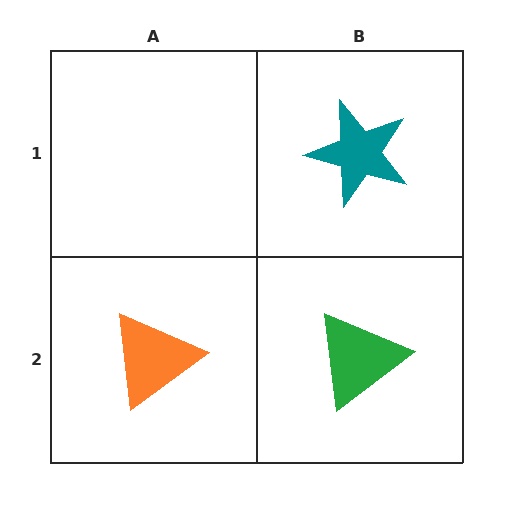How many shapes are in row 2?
2 shapes.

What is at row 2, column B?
A green triangle.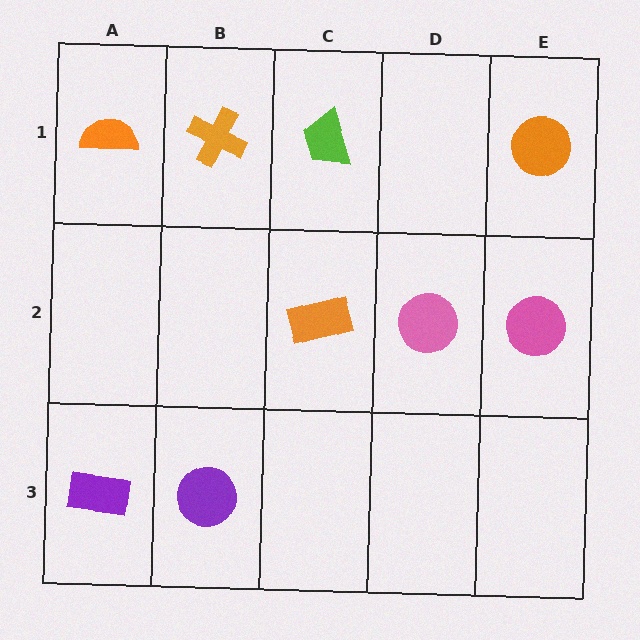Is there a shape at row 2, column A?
No, that cell is empty.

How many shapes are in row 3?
2 shapes.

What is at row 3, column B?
A purple circle.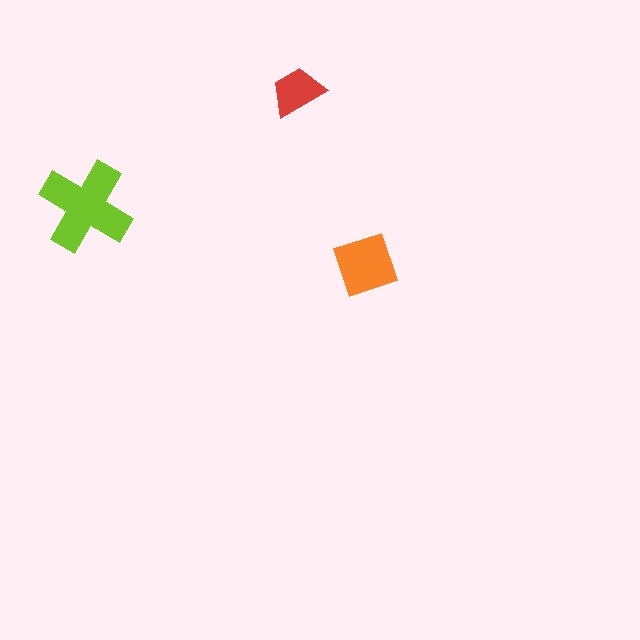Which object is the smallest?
The red trapezoid.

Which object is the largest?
The lime cross.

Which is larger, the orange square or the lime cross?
The lime cross.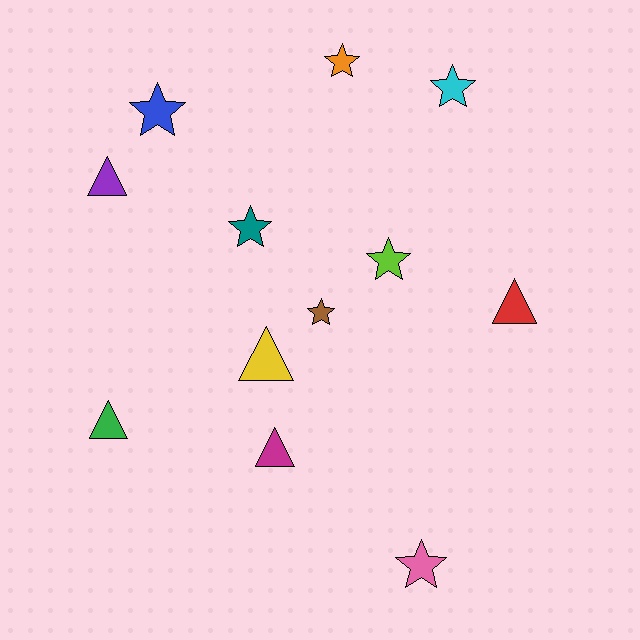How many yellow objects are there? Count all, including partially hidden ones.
There is 1 yellow object.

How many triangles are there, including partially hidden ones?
There are 5 triangles.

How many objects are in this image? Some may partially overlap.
There are 12 objects.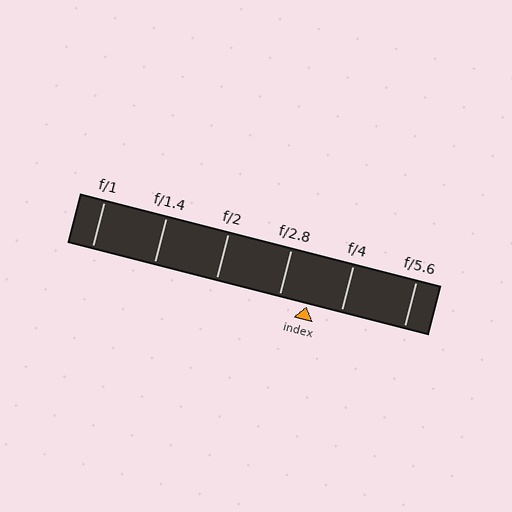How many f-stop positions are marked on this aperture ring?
There are 6 f-stop positions marked.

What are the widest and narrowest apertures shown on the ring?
The widest aperture shown is f/1 and the narrowest is f/5.6.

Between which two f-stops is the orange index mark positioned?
The index mark is between f/2.8 and f/4.